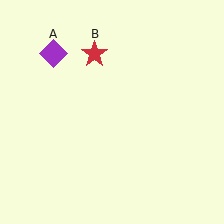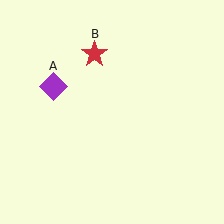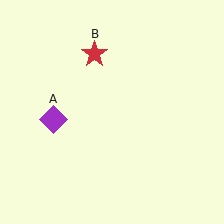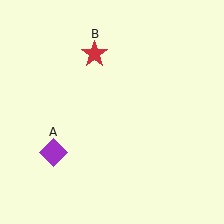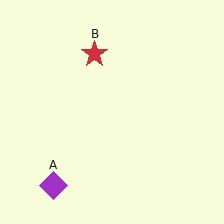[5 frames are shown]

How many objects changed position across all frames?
1 object changed position: purple diamond (object A).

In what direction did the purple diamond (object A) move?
The purple diamond (object A) moved down.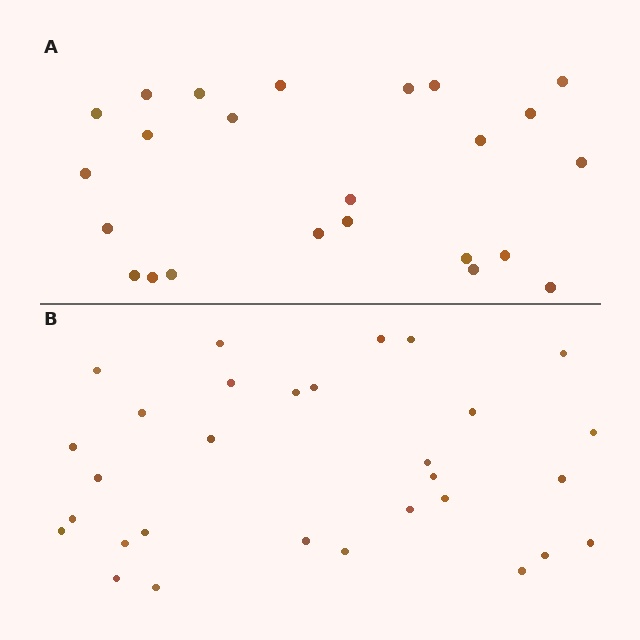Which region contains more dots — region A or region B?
Region B (the bottom region) has more dots.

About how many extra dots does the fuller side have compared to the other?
Region B has about 6 more dots than region A.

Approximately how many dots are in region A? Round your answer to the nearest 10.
About 20 dots. (The exact count is 24, which rounds to 20.)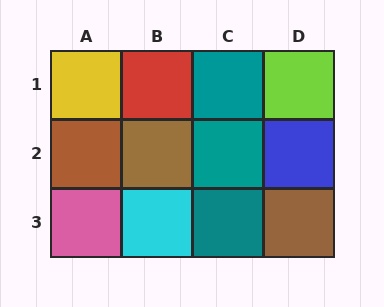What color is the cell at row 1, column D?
Lime.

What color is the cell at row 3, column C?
Teal.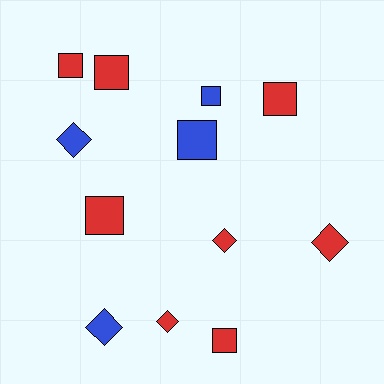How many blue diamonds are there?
There are 2 blue diamonds.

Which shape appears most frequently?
Square, with 7 objects.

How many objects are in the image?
There are 12 objects.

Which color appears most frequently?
Red, with 8 objects.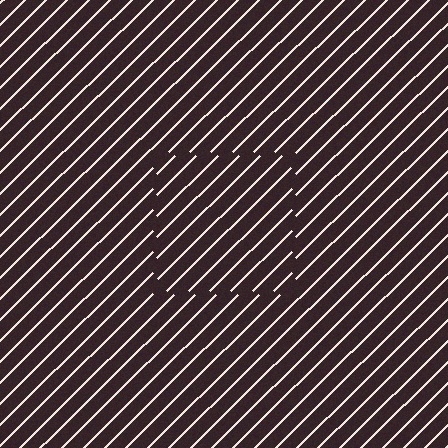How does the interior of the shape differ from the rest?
The interior of the shape contains the same grating, shifted by half a period — the contour is defined by the phase discontinuity where line-ends from the inner and outer gratings abut.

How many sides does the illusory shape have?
4 sides — the line-ends trace a square.